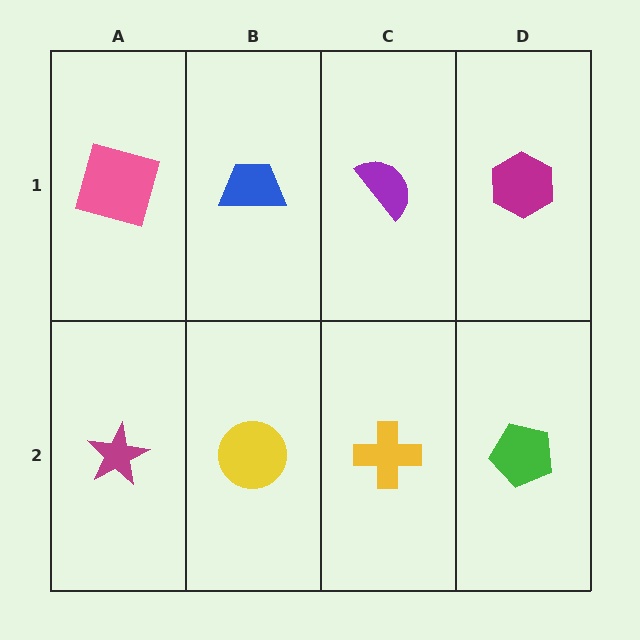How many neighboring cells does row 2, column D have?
2.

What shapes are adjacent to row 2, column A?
A pink square (row 1, column A), a yellow circle (row 2, column B).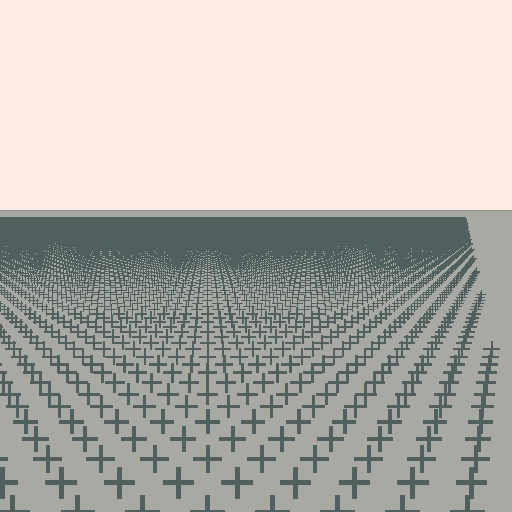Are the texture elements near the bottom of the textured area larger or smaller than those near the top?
Larger. Near the bottom, elements are closer to the viewer and appear at a bigger on-screen size.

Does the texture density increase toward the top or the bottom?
Density increases toward the top.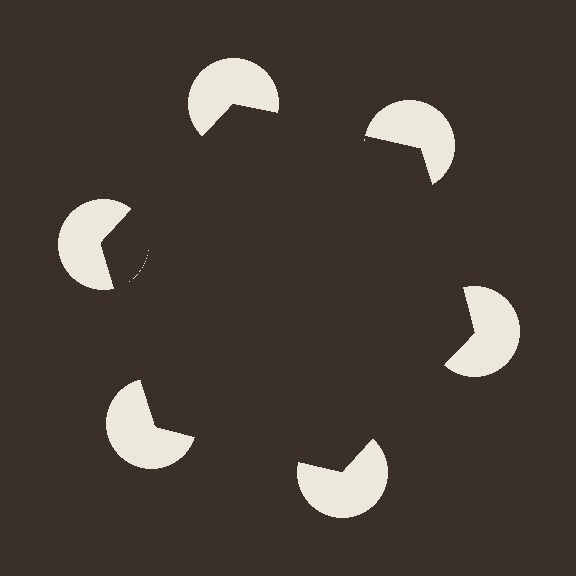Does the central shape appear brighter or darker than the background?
It typically appears slightly darker than the background, even though no actual brightness change is drawn.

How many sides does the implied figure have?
6 sides.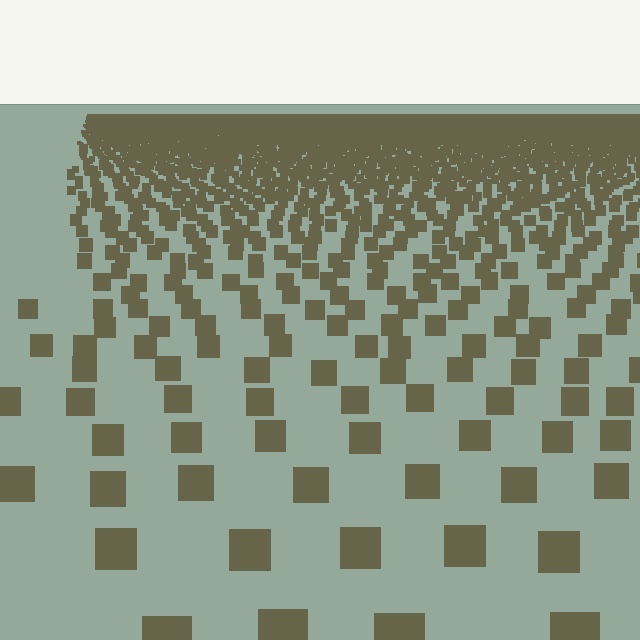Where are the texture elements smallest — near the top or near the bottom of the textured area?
Near the top.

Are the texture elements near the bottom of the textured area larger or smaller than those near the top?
Larger. Near the bottom, elements are closer to the viewer and appear at a bigger on-screen size.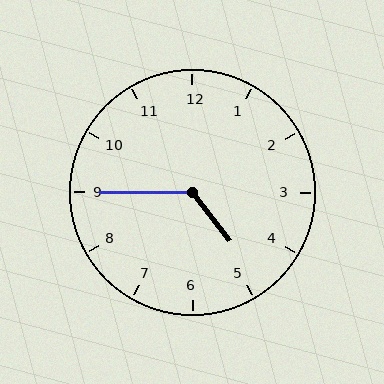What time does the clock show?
4:45.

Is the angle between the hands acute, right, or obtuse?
It is obtuse.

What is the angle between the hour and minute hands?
Approximately 128 degrees.